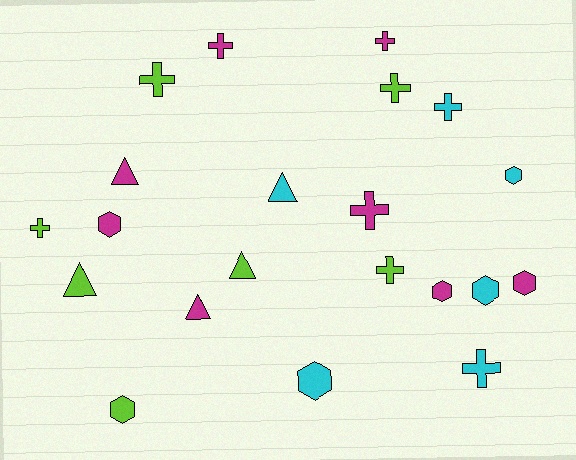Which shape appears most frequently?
Cross, with 9 objects.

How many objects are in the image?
There are 21 objects.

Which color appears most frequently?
Magenta, with 8 objects.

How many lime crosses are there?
There are 4 lime crosses.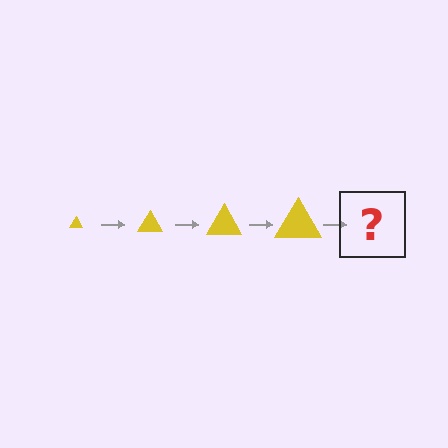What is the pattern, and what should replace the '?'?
The pattern is that the triangle gets progressively larger each step. The '?' should be a yellow triangle, larger than the previous one.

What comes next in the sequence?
The next element should be a yellow triangle, larger than the previous one.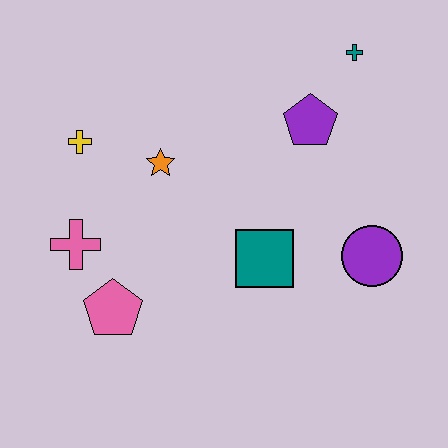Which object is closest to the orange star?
The yellow cross is closest to the orange star.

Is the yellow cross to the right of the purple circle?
No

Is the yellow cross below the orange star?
No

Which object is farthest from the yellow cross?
The purple circle is farthest from the yellow cross.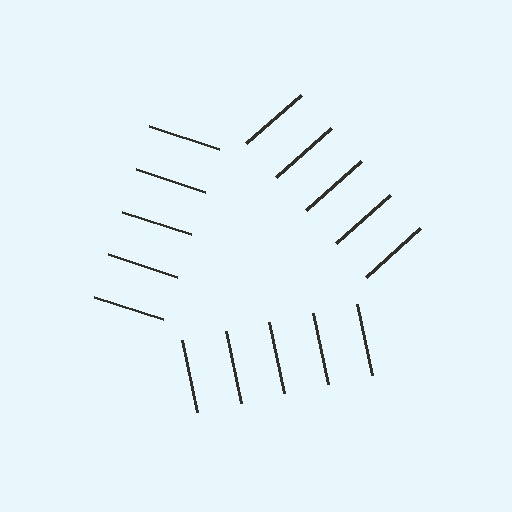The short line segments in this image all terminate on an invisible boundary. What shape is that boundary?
An illusory triangle — the line segments terminate on its edges but no continuous stroke is drawn.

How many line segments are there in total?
15 — 5 along each of the 3 edges.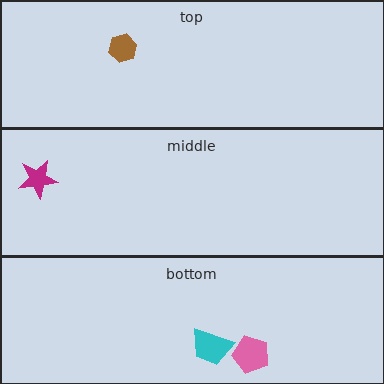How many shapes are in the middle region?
1.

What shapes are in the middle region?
The magenta star.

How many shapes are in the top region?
1.